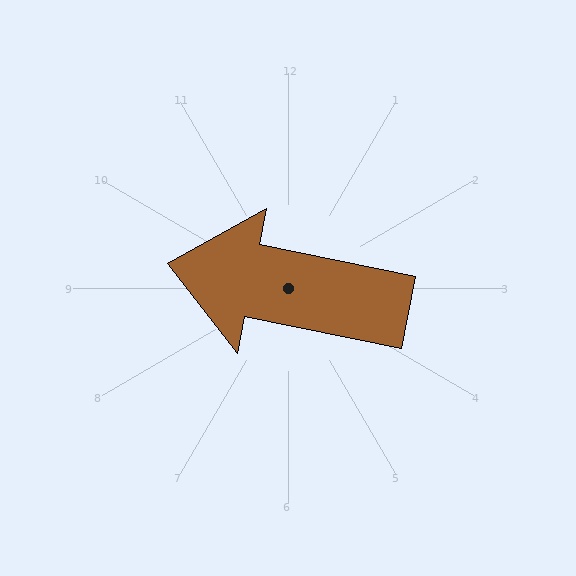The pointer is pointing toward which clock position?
Roughly 9 o'clock.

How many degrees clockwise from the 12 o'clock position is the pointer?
Approximately 281 degrees.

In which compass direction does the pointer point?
West.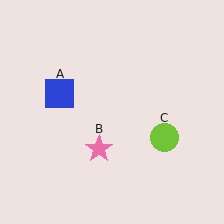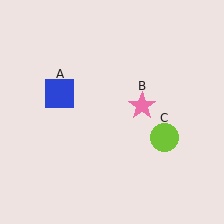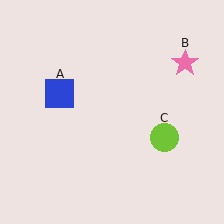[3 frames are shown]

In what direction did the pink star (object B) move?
The pink star (object B) moved up and to the right.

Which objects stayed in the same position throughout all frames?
Blue square (object A) and lime circle (object C) remained stationary.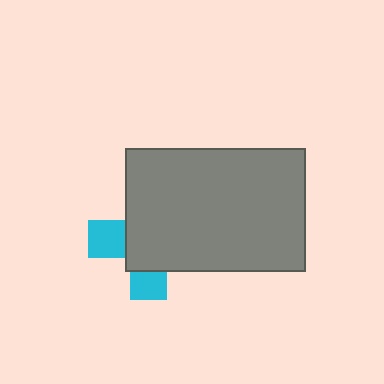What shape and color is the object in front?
The object in front is a gray rectangle.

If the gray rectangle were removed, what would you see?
You would see the complete cyan cross.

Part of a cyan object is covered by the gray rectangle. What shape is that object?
It is a cross.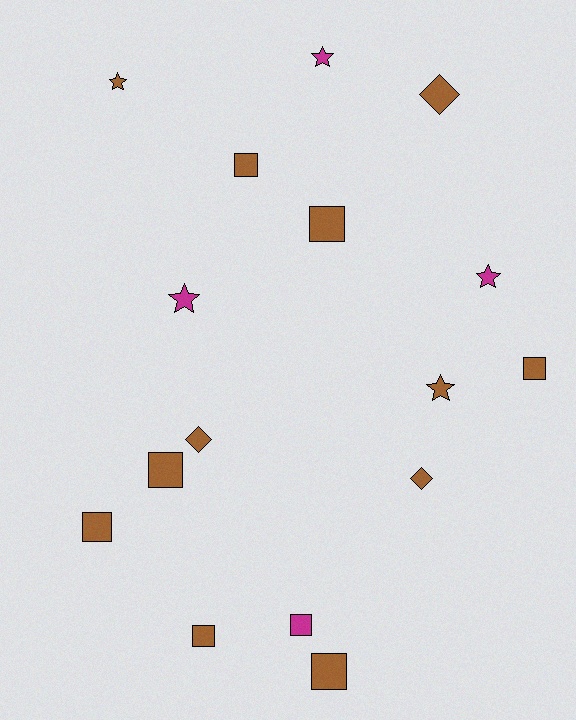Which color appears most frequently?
Brown, with 12 objects.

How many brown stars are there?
There are 2 brown stars.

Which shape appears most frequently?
Square, with 8 objects.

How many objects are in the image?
There are 16 objects.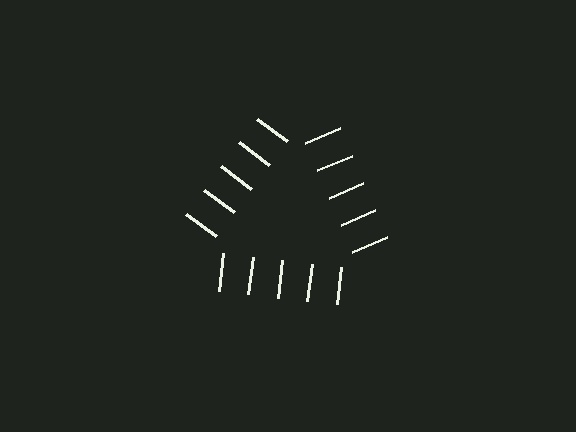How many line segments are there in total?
15 — 5 along each of the 3 edges.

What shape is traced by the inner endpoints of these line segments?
An illusory triangle — the line segments terminate on its edges but no continuous stroke is drawn.